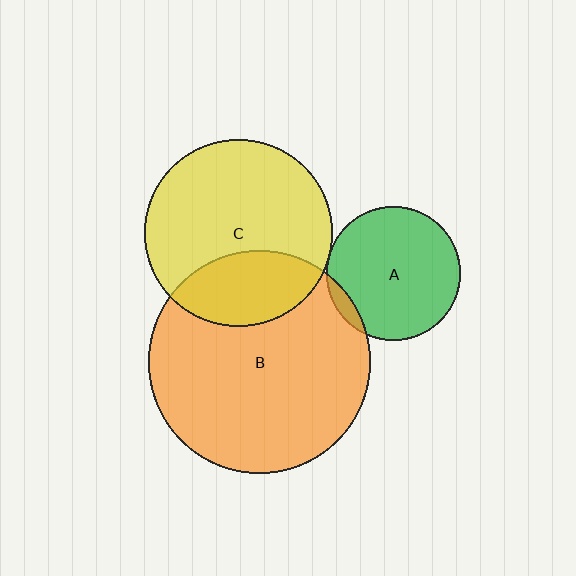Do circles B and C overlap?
Yes.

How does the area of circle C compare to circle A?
Approximately 2.0 times.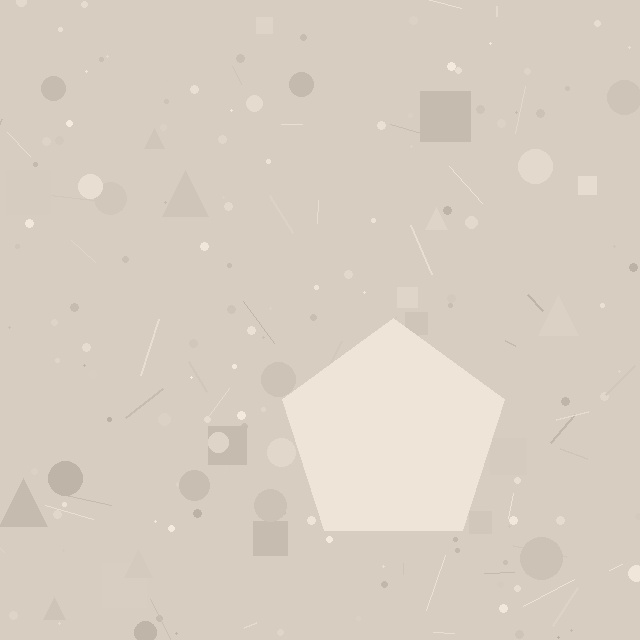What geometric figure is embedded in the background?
A pentagon is embedded in the background.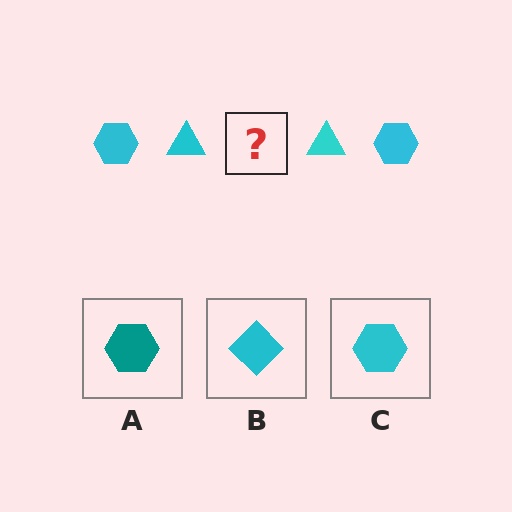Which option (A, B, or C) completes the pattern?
C.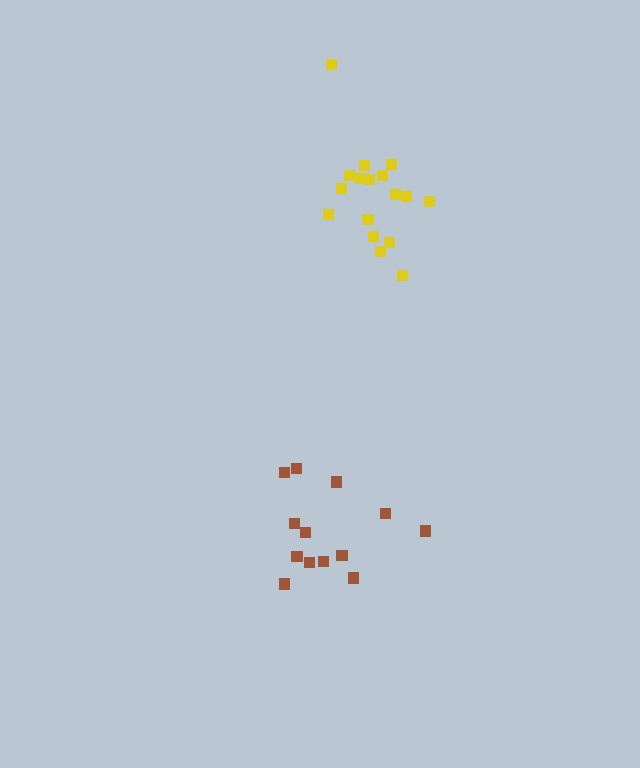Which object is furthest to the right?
The yellow cluster is rightmost.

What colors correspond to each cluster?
The clusters are colored: yellow, brown.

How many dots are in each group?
Group 1: 17 dots, Group 2: 13 dots (30 total).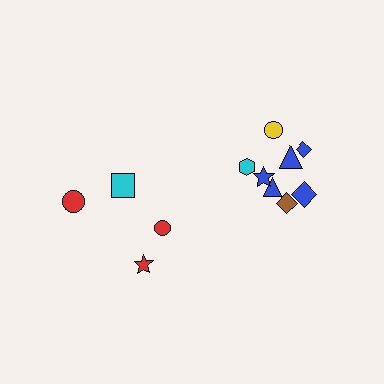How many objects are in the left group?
There are 4 objects.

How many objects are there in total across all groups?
There are 12 objects.